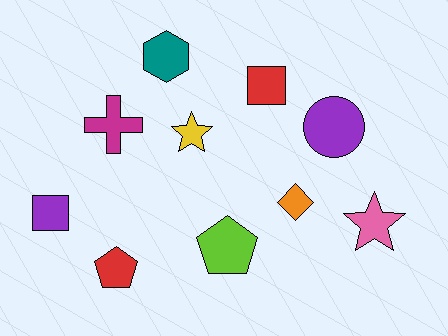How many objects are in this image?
There are 10 objects.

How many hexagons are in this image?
There is 1 hexagon.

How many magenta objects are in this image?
There is 1 magenta object.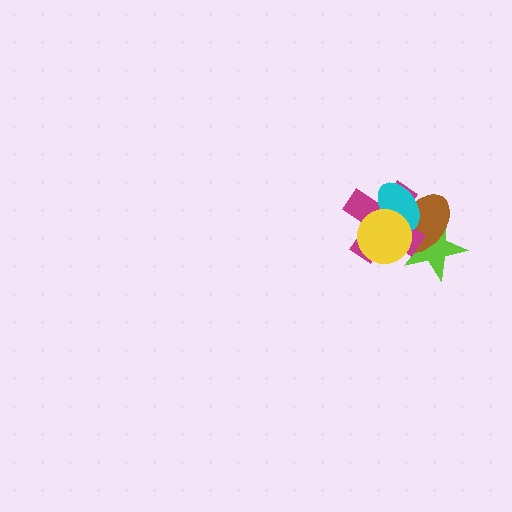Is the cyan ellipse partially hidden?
Yes, it is partially covered by another shape.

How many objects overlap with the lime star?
4 objects overlap with the lime star.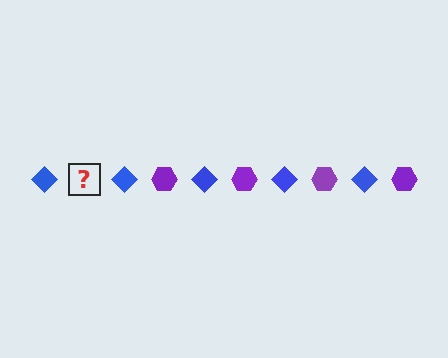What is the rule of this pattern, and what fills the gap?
The rule is that the pattern alternates between blue diamond and purple hexagon. The gap should be filled with a purple hexagon.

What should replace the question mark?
The question mark should be replaced with a purple hexagon.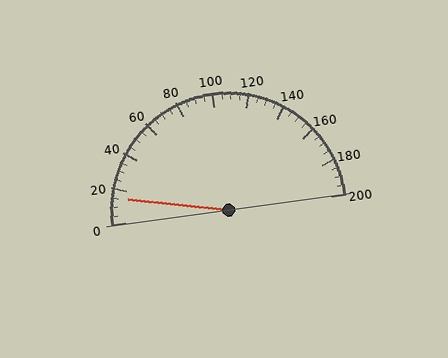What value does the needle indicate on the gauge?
The needle indicates approximately 15.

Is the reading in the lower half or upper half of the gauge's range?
The reading is in the lower half of the range (0 to 200).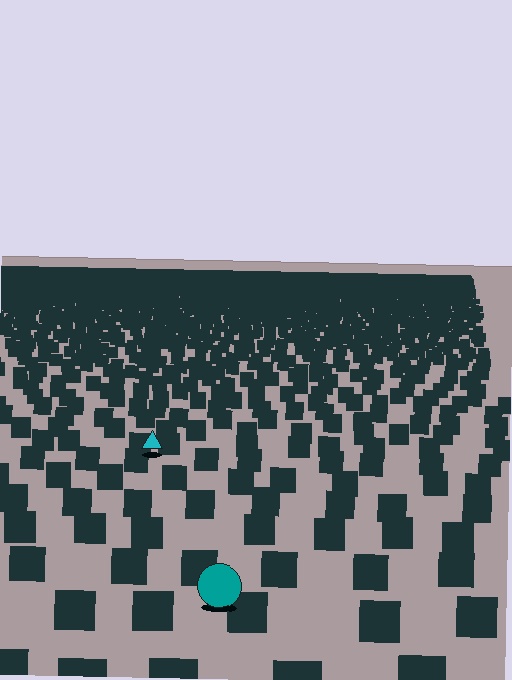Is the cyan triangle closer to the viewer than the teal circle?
No. The teal circle is closer — you can tell from the texture gradient: the ground texture is coarser near it.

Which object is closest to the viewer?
The teal circle is closest. The texture marks near it are larger and more spread out.